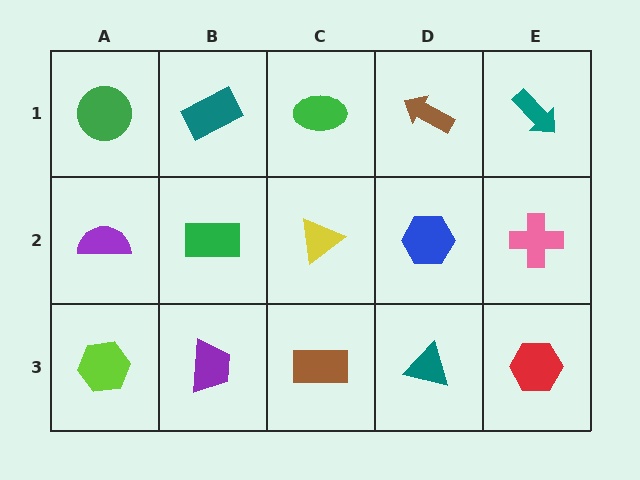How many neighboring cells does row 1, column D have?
3.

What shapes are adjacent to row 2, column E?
A teal arrow (row 1, column E), a red hexagon (row 3, column E), a blue hexagon (row 2, column D).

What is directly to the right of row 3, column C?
A teal triangle.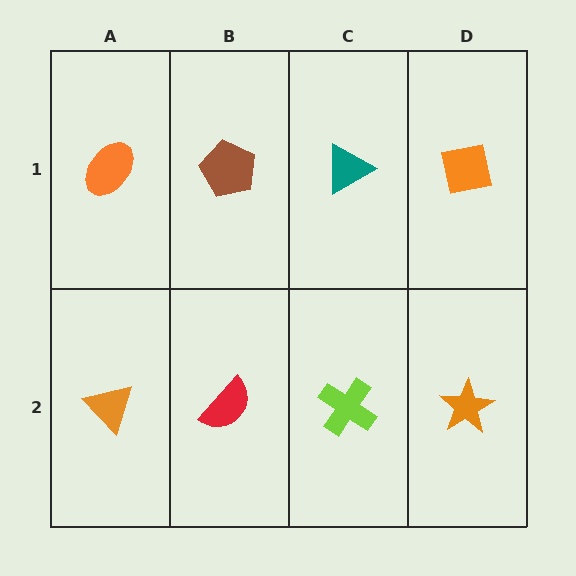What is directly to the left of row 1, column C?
A brown pentagon.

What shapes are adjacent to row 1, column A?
An orange triangle (row 2, column A), a brown pentagon (row 1, column B).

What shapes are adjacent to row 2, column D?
An orange square (row 1, column D), a lime cross (row 2, column C).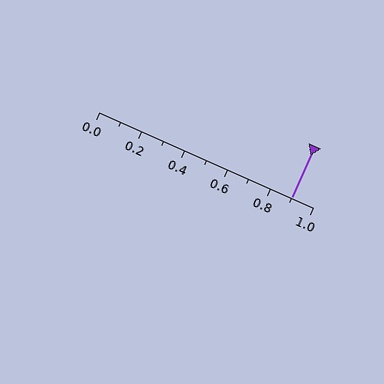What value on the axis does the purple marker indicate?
The marker indicates approximately 0.9.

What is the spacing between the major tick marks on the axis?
The major ticks are spaced 0.2 apart.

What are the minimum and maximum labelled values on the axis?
The axis runs from 0.0 to 1.0.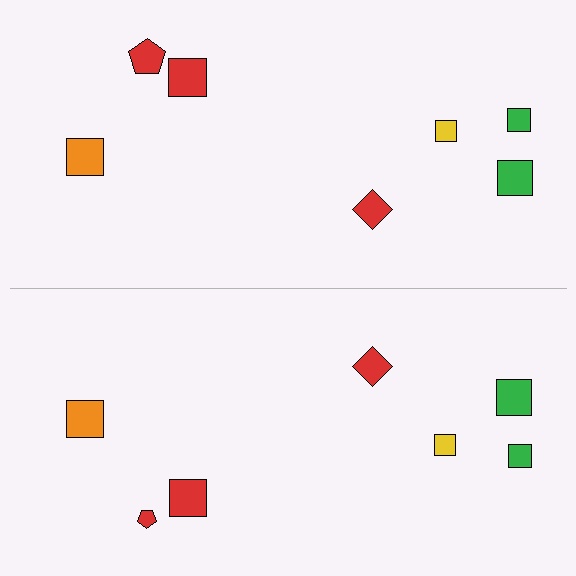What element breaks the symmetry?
The red pentagon on the bottom side has a different size than its mirror counterpart.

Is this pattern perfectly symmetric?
No, the pattern is not perfectly symmetric. The red pentagon on the bottom side has a different size than its mirror counterpart.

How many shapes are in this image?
There are 14 shapes in this image.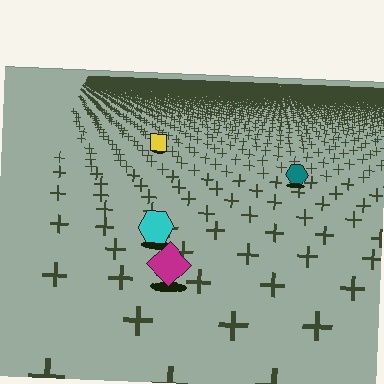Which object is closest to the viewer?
The magenta diamond is closest. The texture marks near it are larger and more spread out.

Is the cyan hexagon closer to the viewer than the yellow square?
Yes. The cyan hexagon is closer — you can tell from the texture gradient: the ground texture is coarser near it.